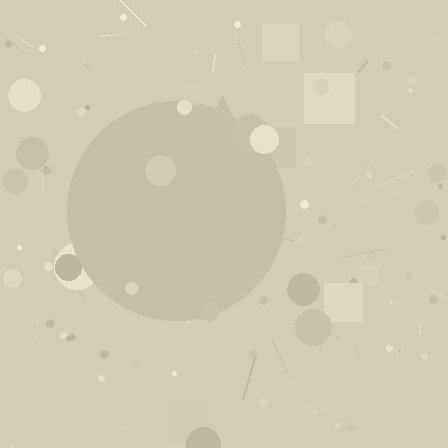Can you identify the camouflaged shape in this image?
The camouflaged shape is a circle.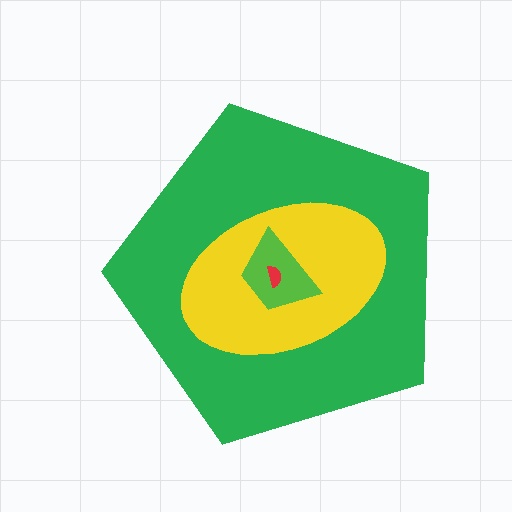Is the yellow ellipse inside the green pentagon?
Yes.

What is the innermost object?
The red semicircle.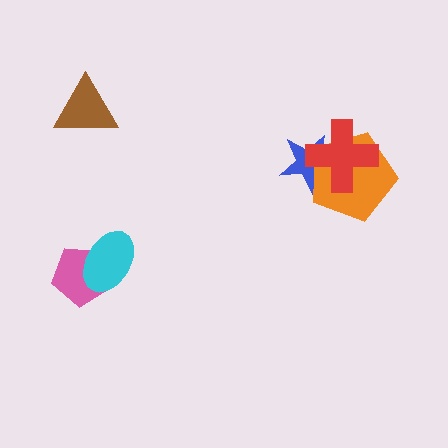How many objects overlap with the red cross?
2 objects overlap with the red cross.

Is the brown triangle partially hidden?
No, no other shape covers it.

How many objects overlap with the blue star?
2 objects overlap with the blue star.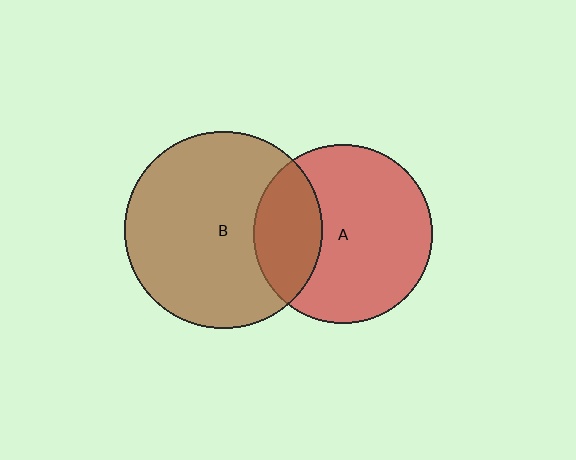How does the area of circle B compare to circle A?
Approximately 1.2 times.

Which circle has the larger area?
Circle B (brown).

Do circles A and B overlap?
Yes.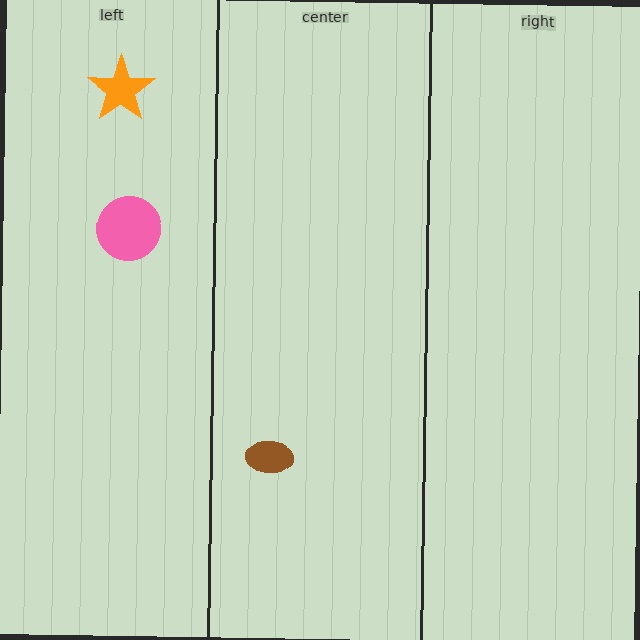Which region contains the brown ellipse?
The center region.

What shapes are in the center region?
The brown ellipse.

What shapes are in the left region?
The orange star, the pink circle.